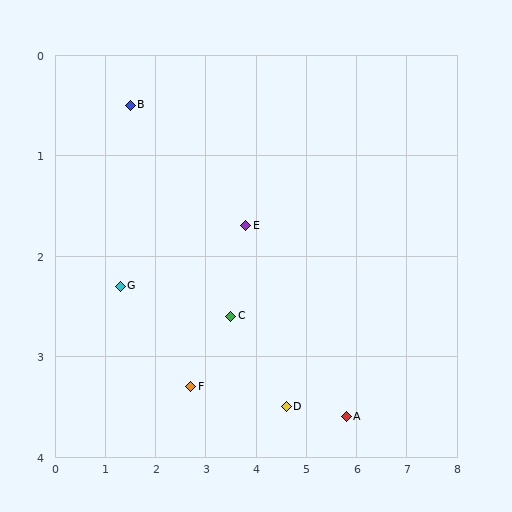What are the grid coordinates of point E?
Point E is at approximately (3.8, 1.7).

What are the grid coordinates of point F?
Point F is at approximately (2.7, 3.3).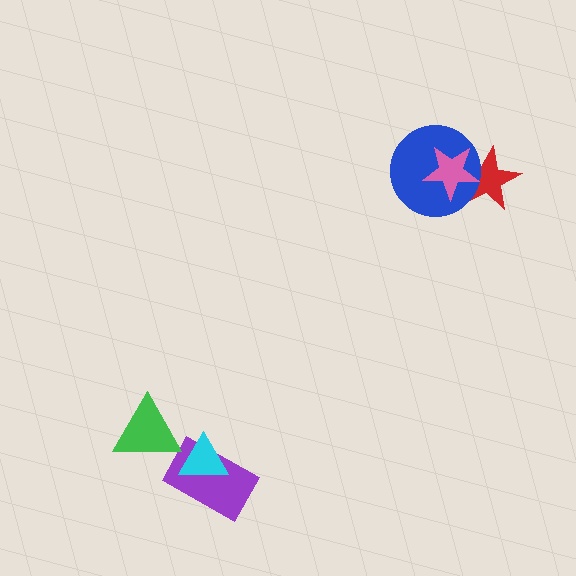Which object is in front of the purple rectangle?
The cyan triangle is in front of the purple rectangle.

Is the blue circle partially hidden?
Yes, it is partially covered by another shape.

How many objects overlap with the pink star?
2 objects overlap with the pink star.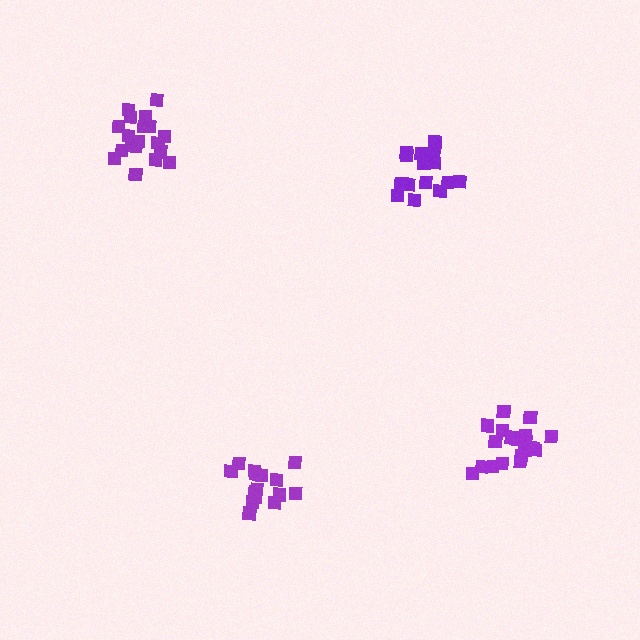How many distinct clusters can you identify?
There are 4 distinct clusters.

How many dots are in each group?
Group 1: 19 dots, Group 2: 19 dots, Group 3: 15 dots, Group 4: 15 dots (68 total).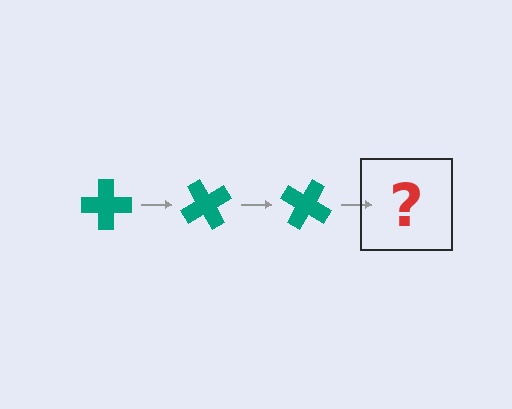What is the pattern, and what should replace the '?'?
The pattern is that the cross rotates 60 degrees each step. The '?' should be a teal cross rotated 180 degrees.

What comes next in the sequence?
The next element should be a teal cross rotated 180 degrees.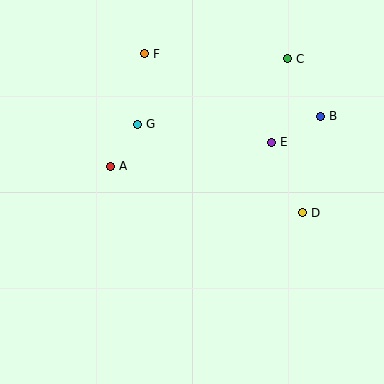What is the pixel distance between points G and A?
The distance between G and A is 50 pixels.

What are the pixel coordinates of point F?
Point F is at (144, 54).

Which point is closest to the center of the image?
Point A at (110, 166) is closest to the center.